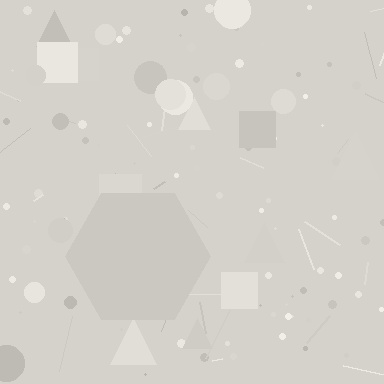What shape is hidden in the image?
A hexagon is hidden in the image.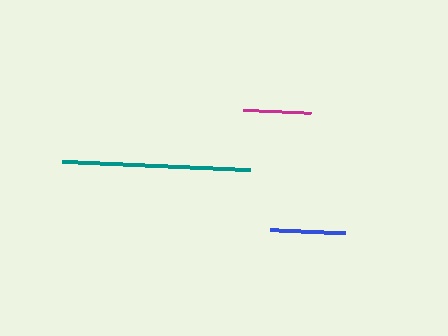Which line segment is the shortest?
The magenta line is the shortest at approximately 68 pixels.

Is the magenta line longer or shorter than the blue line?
The blue line is longer than the magenta line.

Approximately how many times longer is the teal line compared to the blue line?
The teal line is approximately 2.5 times the length of the blue line.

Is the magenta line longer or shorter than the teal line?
The teal line is longer than the magenta line.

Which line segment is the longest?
The teal line is the longest at approximately 188 pixels.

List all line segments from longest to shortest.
From longest to shortest: teal, blue, magenta.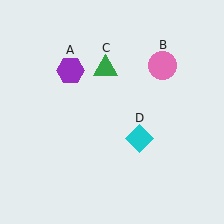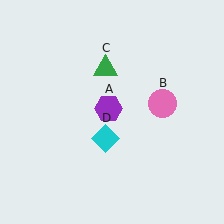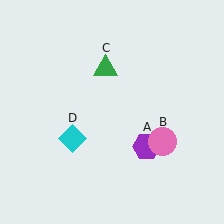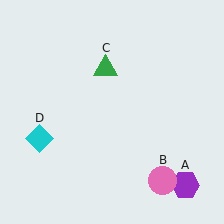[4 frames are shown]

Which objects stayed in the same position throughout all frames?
Green triangle (object C) remained stationary.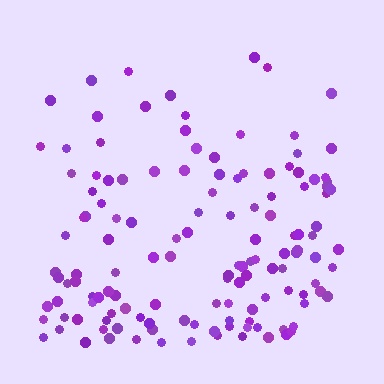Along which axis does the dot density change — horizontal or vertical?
Vertical.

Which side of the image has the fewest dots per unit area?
The top.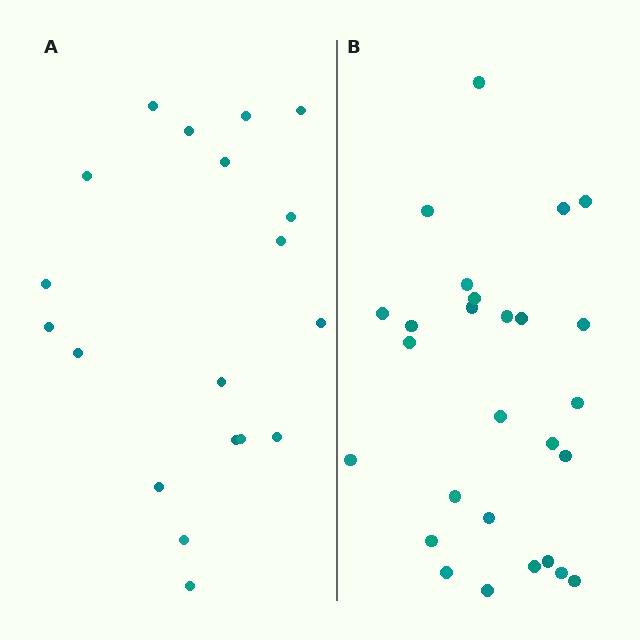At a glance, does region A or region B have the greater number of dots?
Region B (the right region) has more dots.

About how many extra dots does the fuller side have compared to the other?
Region B has roughly 8 or so more dots than region A.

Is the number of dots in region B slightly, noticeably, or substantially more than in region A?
Region B has noticeably more, but not dramatically so. The ratio is roughly 1.4 to 1.